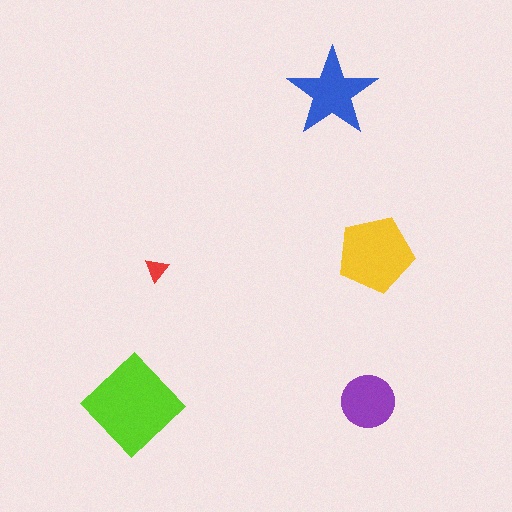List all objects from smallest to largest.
The red triangle, the purple circle, the blue star, the yellow pentagon, the lime diamond.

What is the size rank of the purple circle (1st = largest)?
4th.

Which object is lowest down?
The lime diamond is bottommost.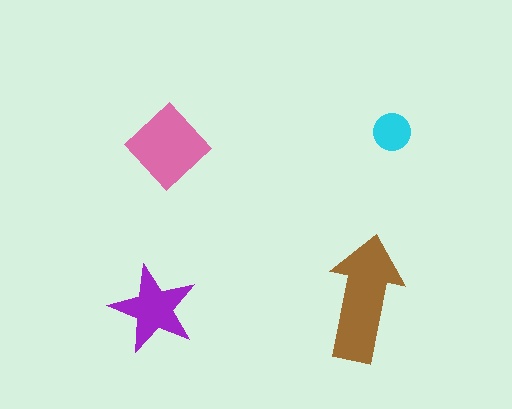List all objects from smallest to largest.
The cyan circle, the purple star, the pink diamond, the brown arrow.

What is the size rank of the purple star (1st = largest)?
3rd.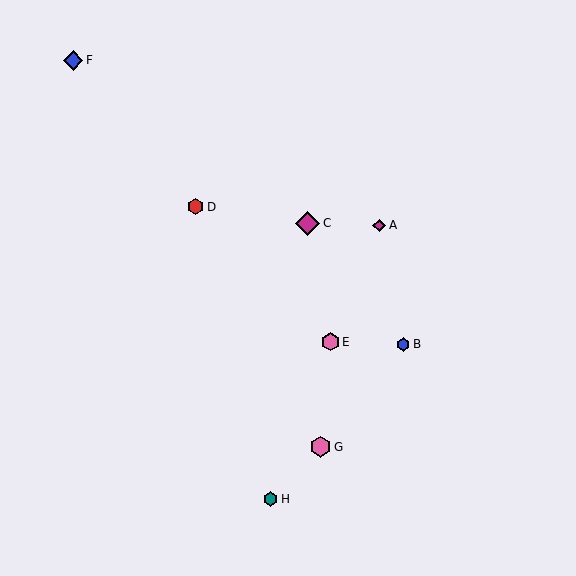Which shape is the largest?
The magenta diamond (labeled C) is the largest.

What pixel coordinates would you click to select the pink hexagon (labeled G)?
Click at (321, 447) to select the pink hexagon G.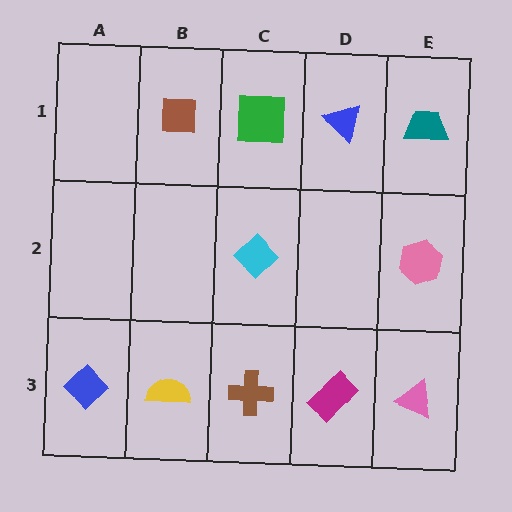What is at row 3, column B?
A yellow semicircle.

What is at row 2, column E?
A pink hexagon.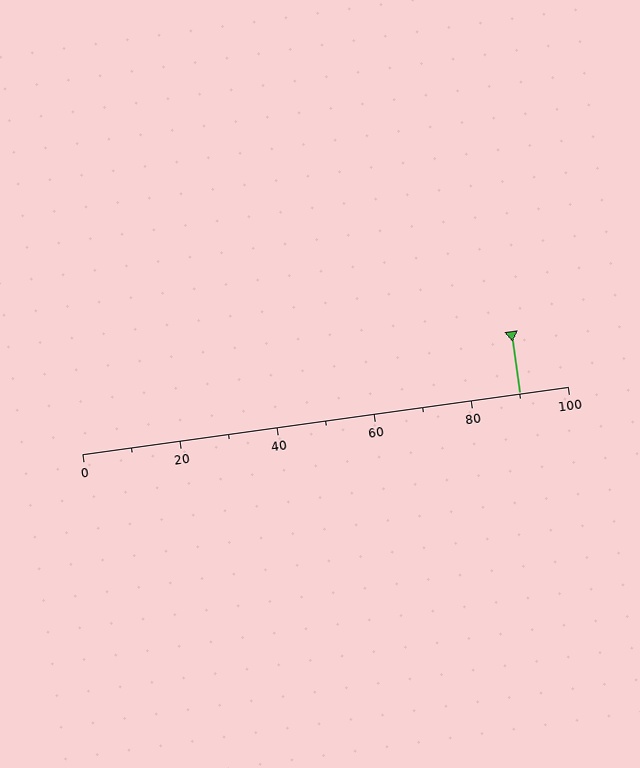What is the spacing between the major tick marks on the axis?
The major ticks are spaced 20 apart.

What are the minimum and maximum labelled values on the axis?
The axis runs from 0 to 100.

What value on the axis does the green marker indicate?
The marker indicates approximately 90.